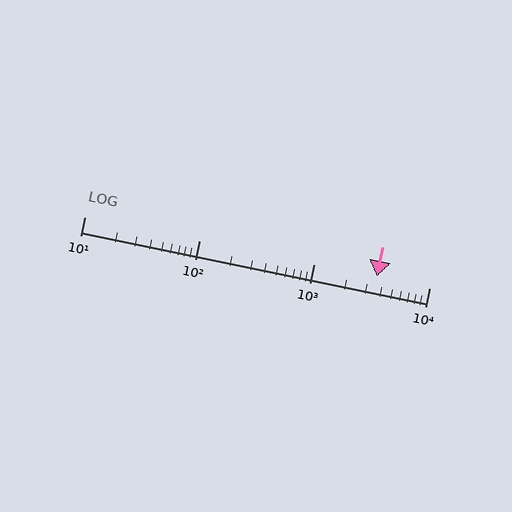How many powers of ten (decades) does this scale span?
The scale spans 3 decades, from 10 to 10000.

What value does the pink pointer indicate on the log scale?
The pointer indicates approximately 3500.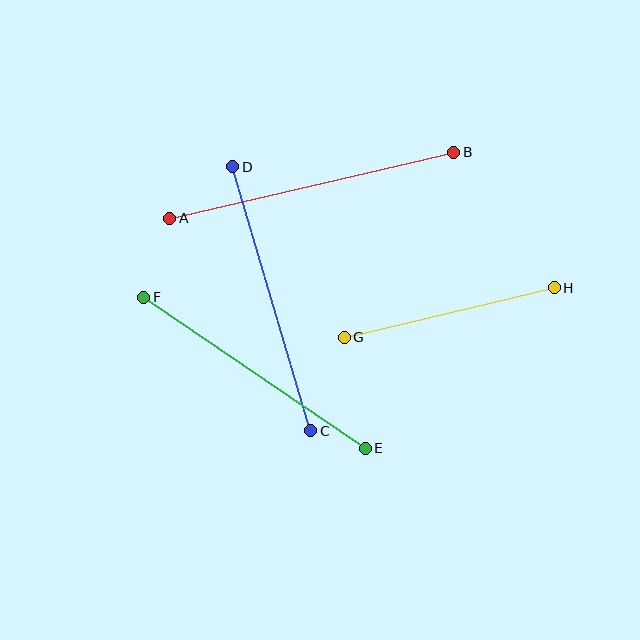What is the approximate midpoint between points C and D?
The midpoint is at approximately (272, 299) pixels.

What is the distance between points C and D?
The distance is approximately 275 pixels.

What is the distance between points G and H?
The distance is approximately 216 pixels.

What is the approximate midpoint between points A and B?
The midpoint is at approximately (312, 185) pixels.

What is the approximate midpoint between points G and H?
The midpoint is at approximately (449, 312) pixels.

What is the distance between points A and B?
The distance is approximately 291 pixels.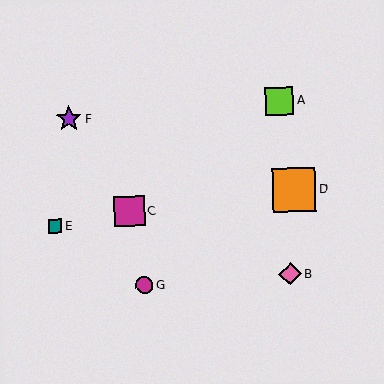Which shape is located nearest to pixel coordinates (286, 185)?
The orange square (labeled D) at (294, 190) is nearest to that location.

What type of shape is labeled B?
Shape B is a pink diamond.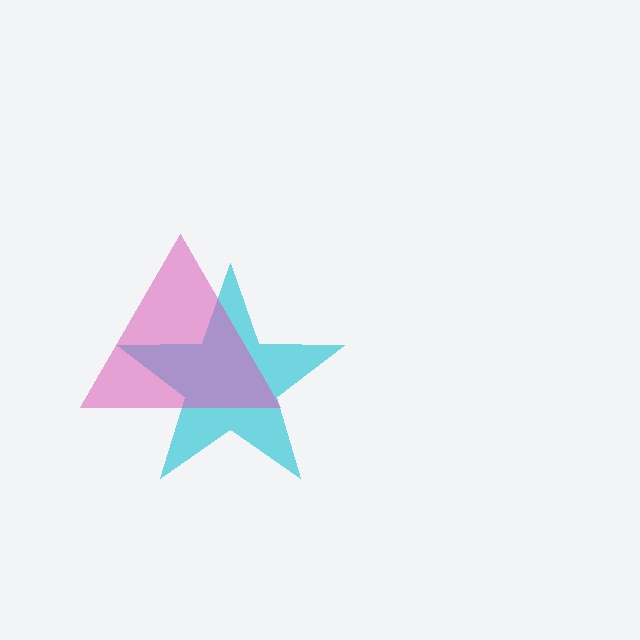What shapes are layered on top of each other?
The layered shapes are: a cyan star, a pink triangle.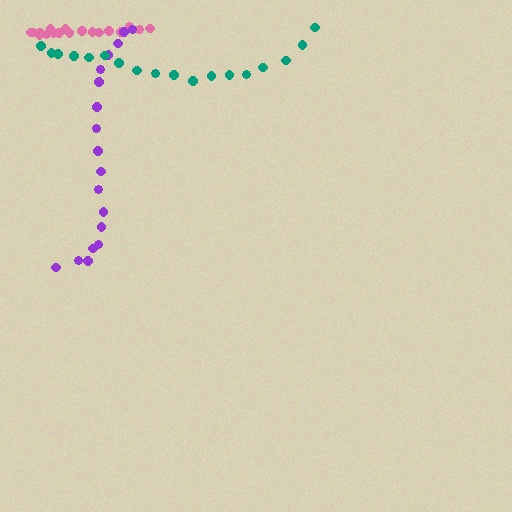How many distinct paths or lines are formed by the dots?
There are 3 distinct paths.